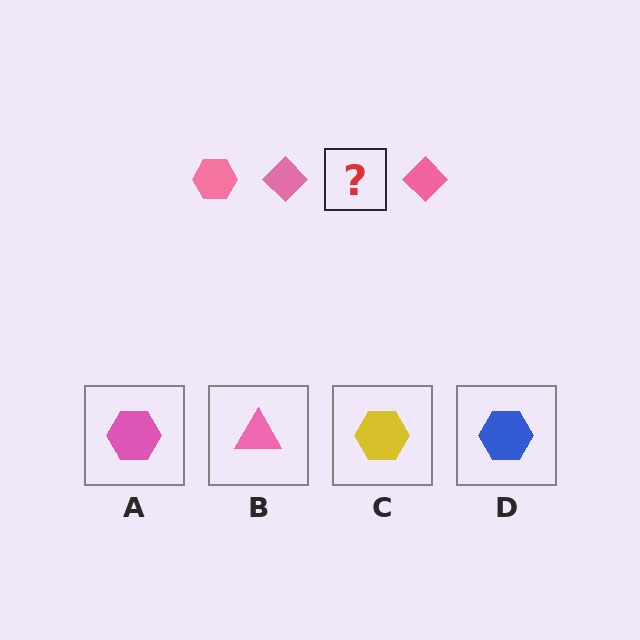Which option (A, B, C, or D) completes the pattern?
A.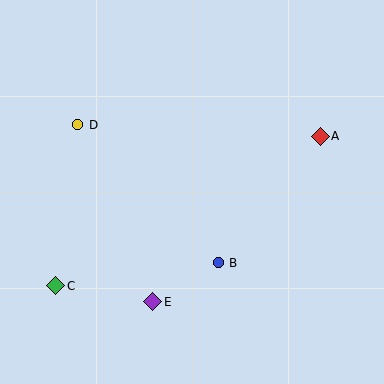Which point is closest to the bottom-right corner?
Point B is closest to the bottom-right corner.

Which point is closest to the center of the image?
Point B at (218, 263) is closest to the center.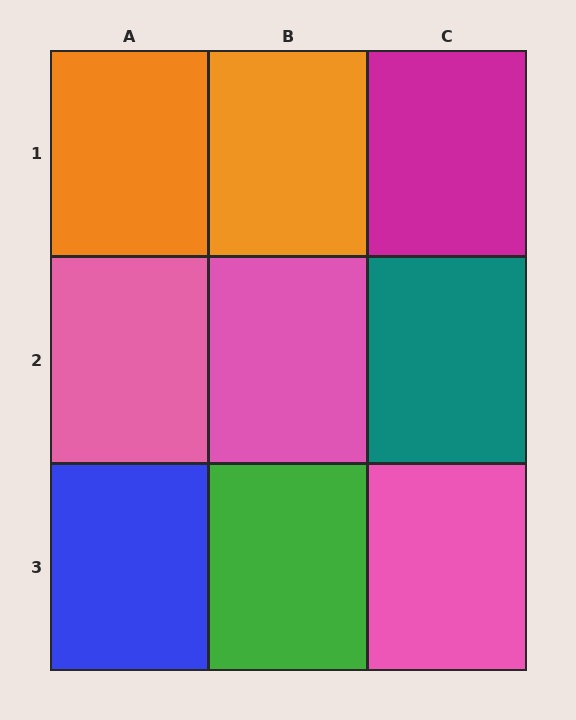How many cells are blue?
1 cell is blue.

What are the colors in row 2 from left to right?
Pink, pink, teal.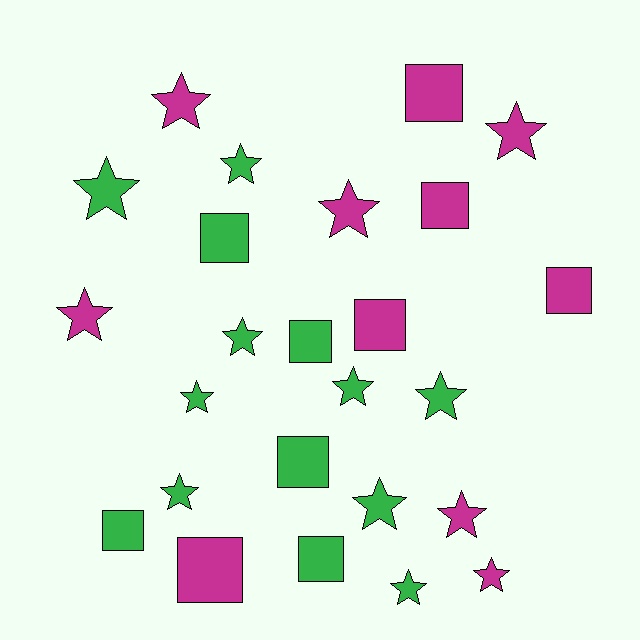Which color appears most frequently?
Green, with 14 objects.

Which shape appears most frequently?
Star, with 15 objects.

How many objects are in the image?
There are 25 objects.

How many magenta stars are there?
There are 6 magenta stars.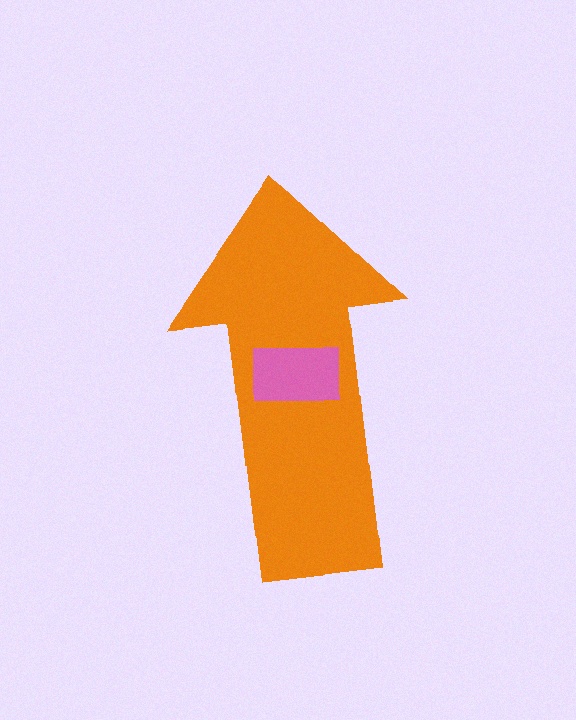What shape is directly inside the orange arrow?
The pink rectangle.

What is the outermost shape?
The orange arrow.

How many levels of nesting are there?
2.